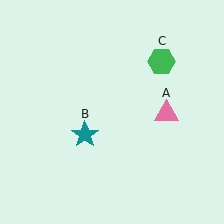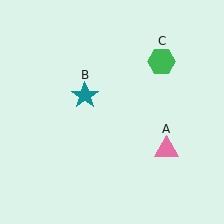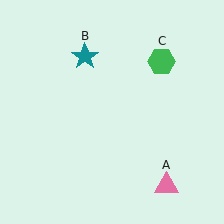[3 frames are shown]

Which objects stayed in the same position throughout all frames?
Green hexagon (object C) remained stationary.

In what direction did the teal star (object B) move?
The teal star (object B) moved up.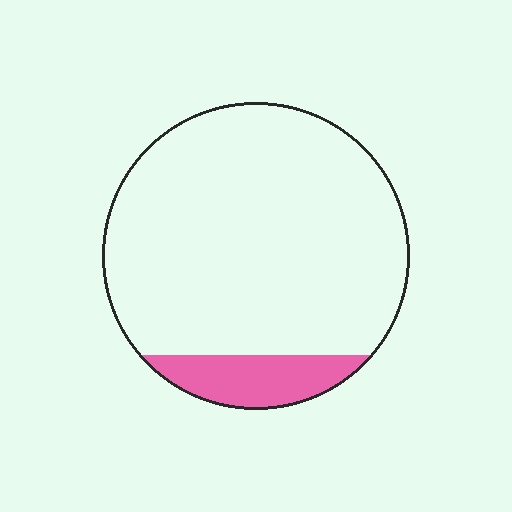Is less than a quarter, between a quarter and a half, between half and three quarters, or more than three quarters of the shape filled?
Less than a quarter.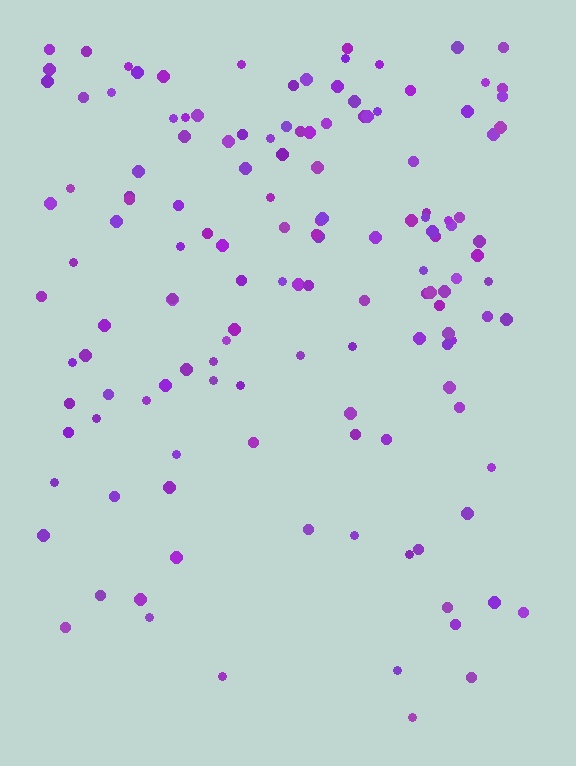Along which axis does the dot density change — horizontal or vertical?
Vertical.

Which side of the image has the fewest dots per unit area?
The bottom.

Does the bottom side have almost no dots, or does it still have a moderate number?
Still a moderate number, just noticeably fewer than the top.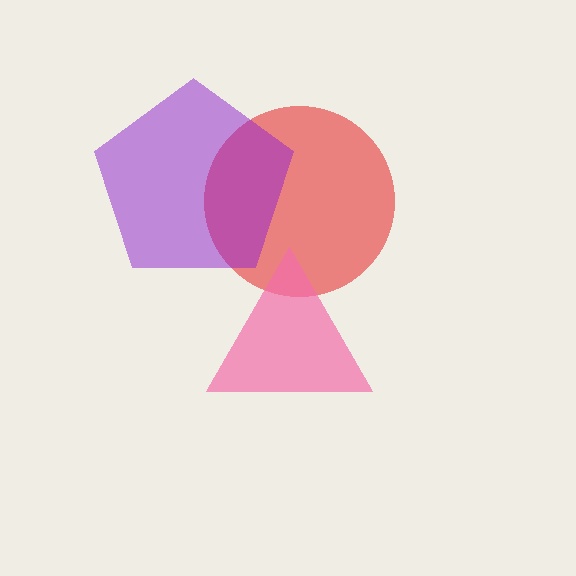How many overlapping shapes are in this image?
There are 3 overlapping shapes in the image.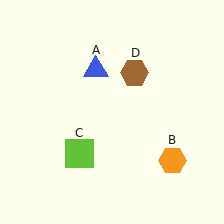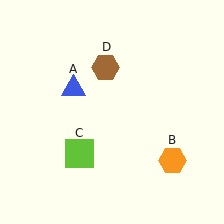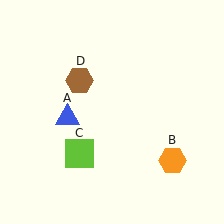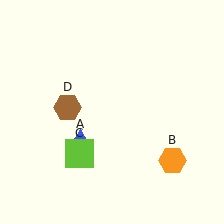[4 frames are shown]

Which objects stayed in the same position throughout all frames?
Orange hexagon (object B) and lime square (object C) remained stationary.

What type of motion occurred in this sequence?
The blue triangle (object A), brown hexagon (object D) rotated counterclockwise around the center of the scene.